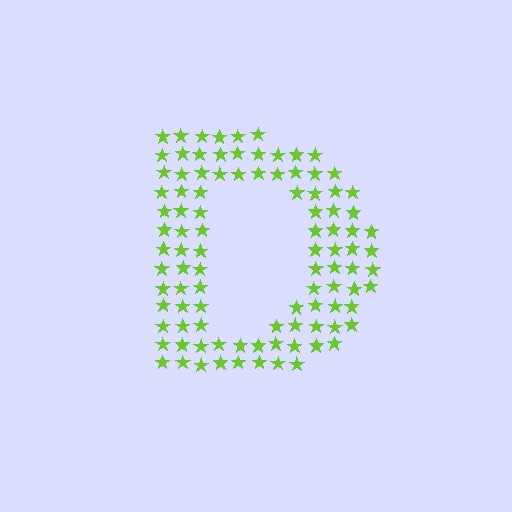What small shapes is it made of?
It is made of small stars.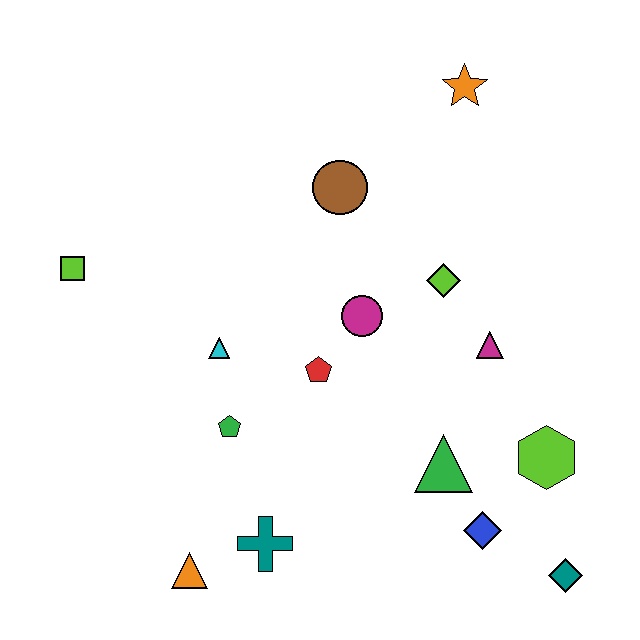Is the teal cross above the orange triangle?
Yes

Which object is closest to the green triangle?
The blue diamond is closest to the green triangle.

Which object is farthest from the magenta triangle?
The lime square is farthest from the magenta triangle.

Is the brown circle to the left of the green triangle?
Yes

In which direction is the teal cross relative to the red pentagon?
The teal cross is below the red pentagon.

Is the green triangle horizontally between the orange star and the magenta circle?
Yes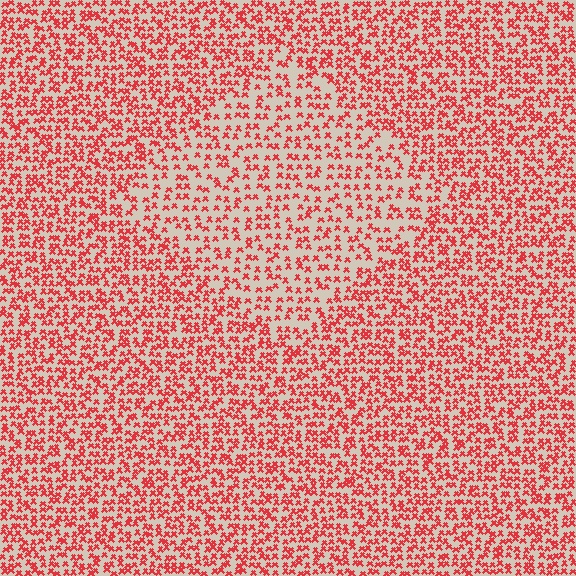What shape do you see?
I see a diamond.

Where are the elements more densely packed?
The elements are more densely packed outside the diamond boundary.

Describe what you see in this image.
The image contains small red elements arranged at two different densities. A diamond-shaped region is visible where the elements are less densely packed than the surrounding area.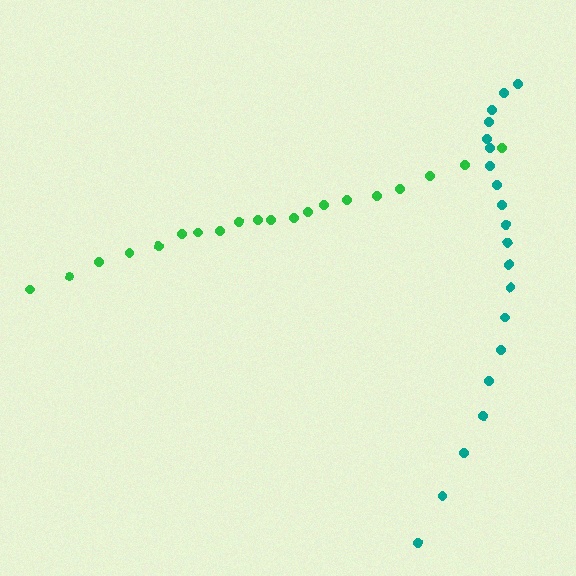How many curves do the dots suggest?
There are 2 distinct paths.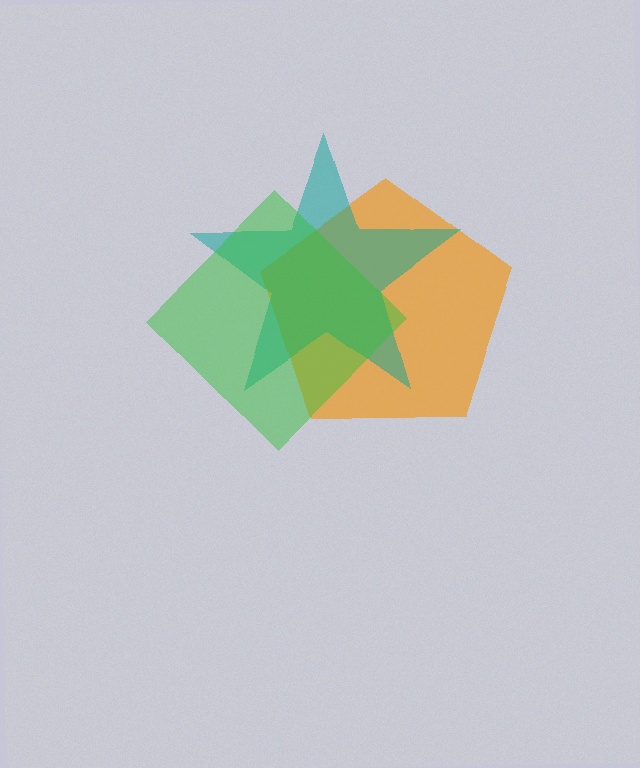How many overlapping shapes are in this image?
There are 3 overlapping shapes in the image.